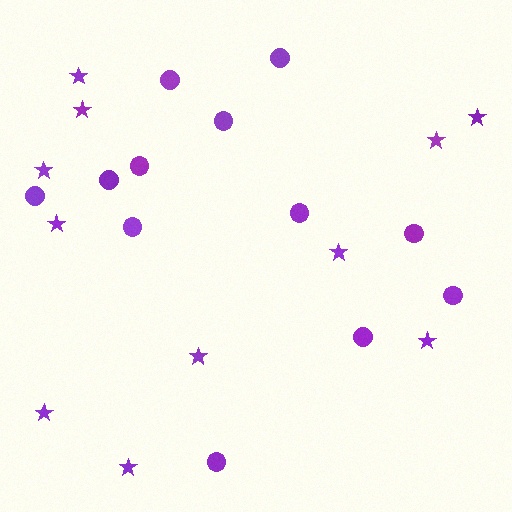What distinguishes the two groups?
There are 2 groups: one group of circles (12) and one group of stars (11).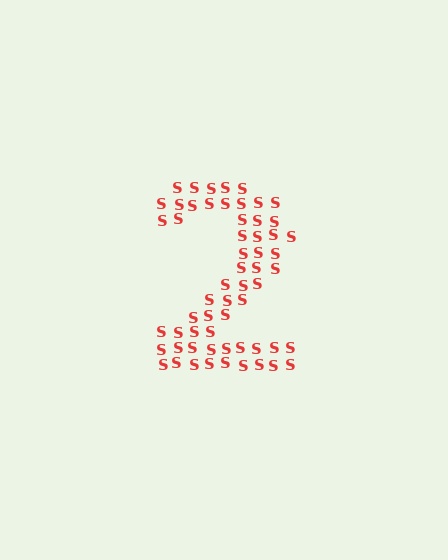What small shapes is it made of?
It is made of small letter S's.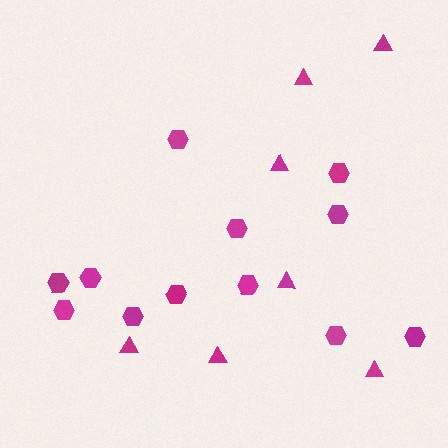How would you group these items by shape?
There are 2 groups: one group of hexagons (12) and one group of triangles (7).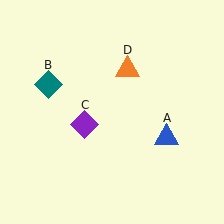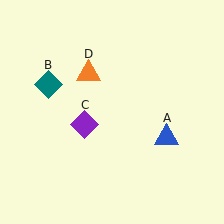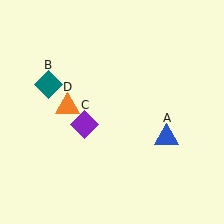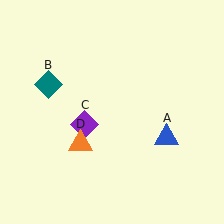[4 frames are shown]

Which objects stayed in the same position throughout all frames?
Blue triangle (object A) and teal diamond (object B) and purple diamond (object C) remained stationary.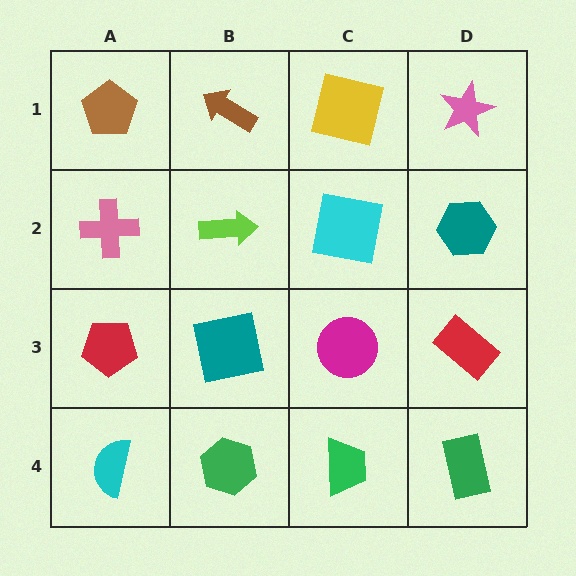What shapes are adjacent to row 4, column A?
A red pentagon (row 3, column A), a green hexagon (row 4, column B).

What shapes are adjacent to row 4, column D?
A red rectangle (row 3, column D), a green trapezoid (row 4, column C).